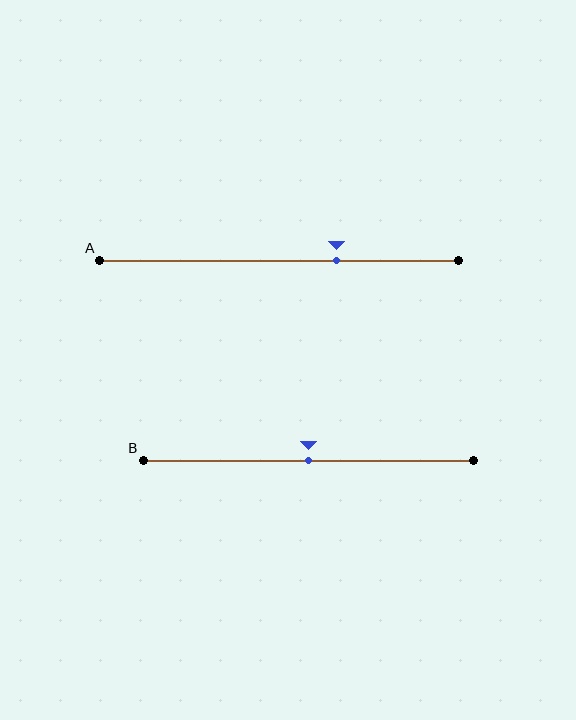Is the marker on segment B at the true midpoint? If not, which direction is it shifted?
Yes, the marker on segment B is at the true midpoint.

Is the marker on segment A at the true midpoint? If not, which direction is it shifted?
No, the marker on segment A is shifted to the right by about 16% of the segment length.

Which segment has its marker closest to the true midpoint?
Segment B has its marker closest to the true midpoint.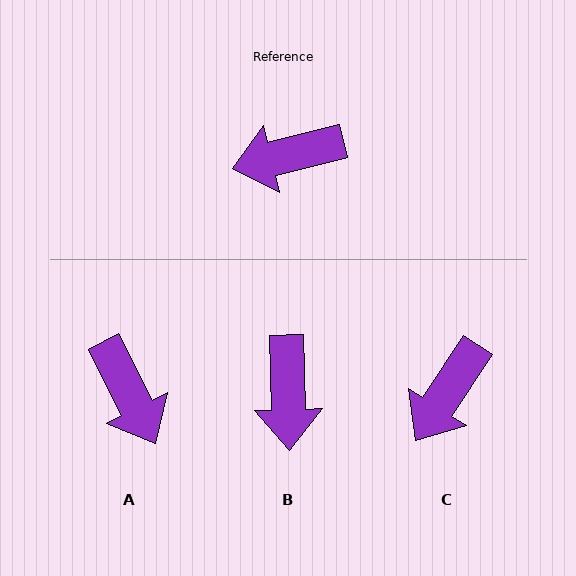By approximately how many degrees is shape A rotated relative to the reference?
Approximately 103 degrees counter-clockwise.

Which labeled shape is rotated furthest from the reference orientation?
A, about 103 degrees away.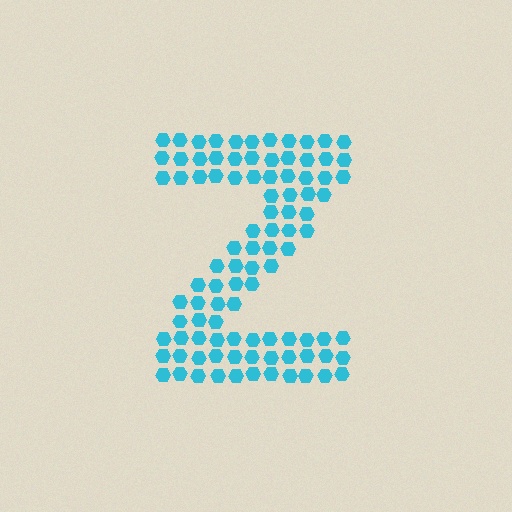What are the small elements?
The small elements are hexagons.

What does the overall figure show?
The overall figure shows the letter Z.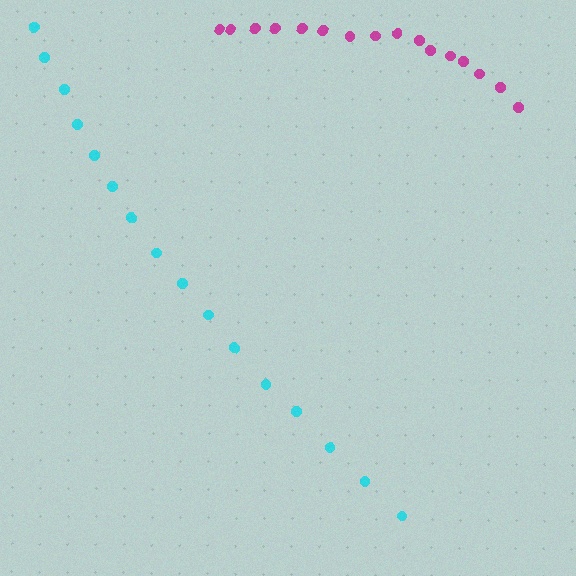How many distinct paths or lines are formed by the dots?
There are 2 distinct paths.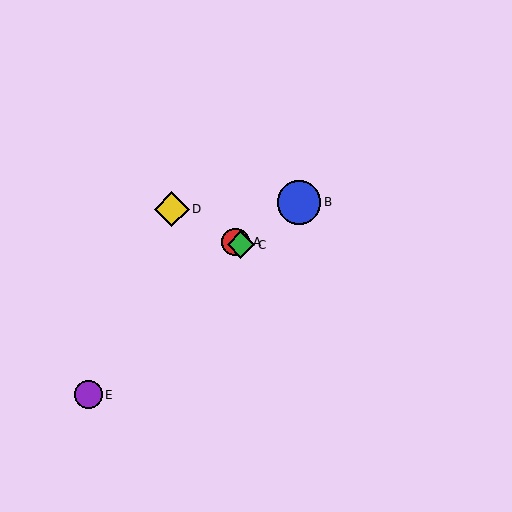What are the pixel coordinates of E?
Object E is at (88, 395).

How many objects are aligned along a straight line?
3 objects (A, C, D) are aligned along a straight line.